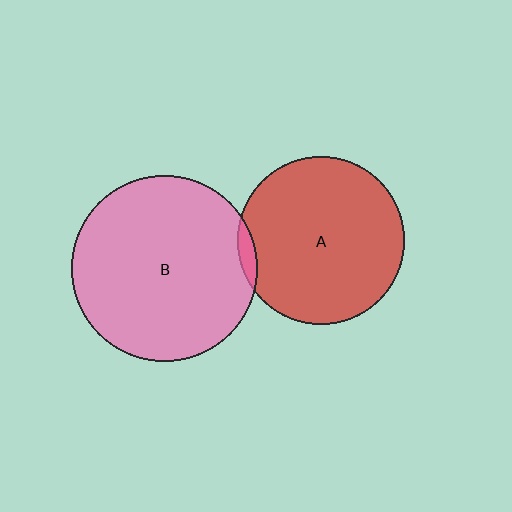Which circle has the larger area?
Circle B (pink).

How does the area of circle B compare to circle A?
Approximately 1.2 times.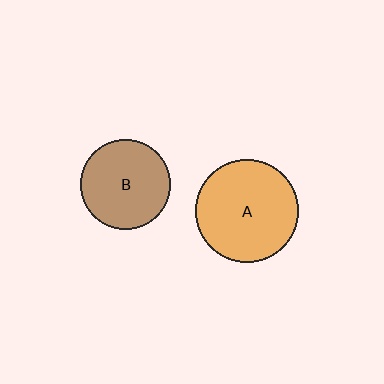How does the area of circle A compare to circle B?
Approximately 1.3 times.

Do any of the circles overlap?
No, none of the circles overlap.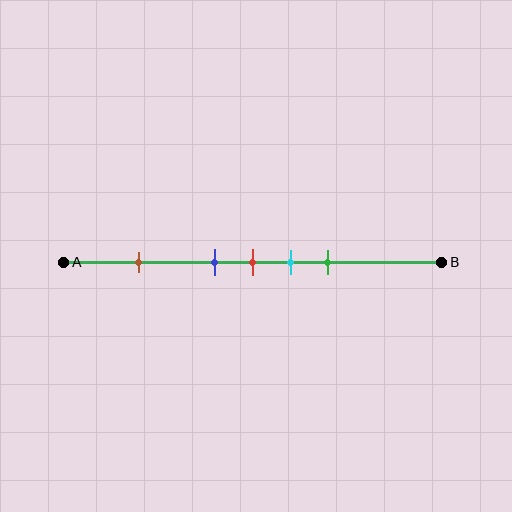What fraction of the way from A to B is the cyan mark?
The cyan mark is approximately 60% (0.6) of the way from A to B.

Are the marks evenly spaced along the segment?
No, the marks are not evenly spaced.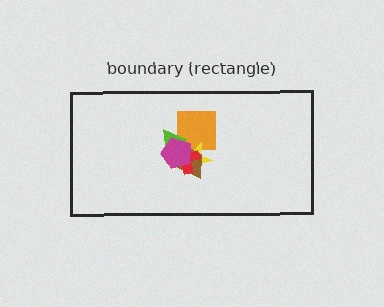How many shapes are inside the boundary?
6 inside, 0 outside.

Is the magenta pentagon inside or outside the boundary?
Inside.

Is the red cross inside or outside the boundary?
Inside.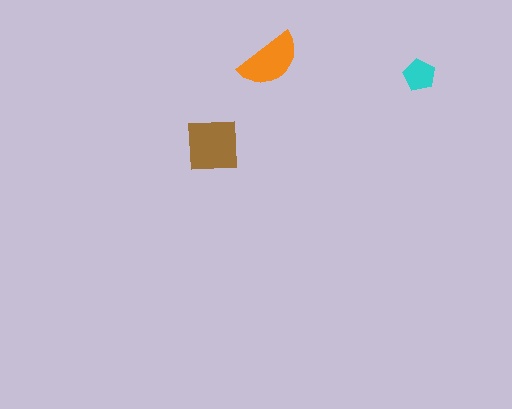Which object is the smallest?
The cyan pentagon.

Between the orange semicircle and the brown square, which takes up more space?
The brown square.